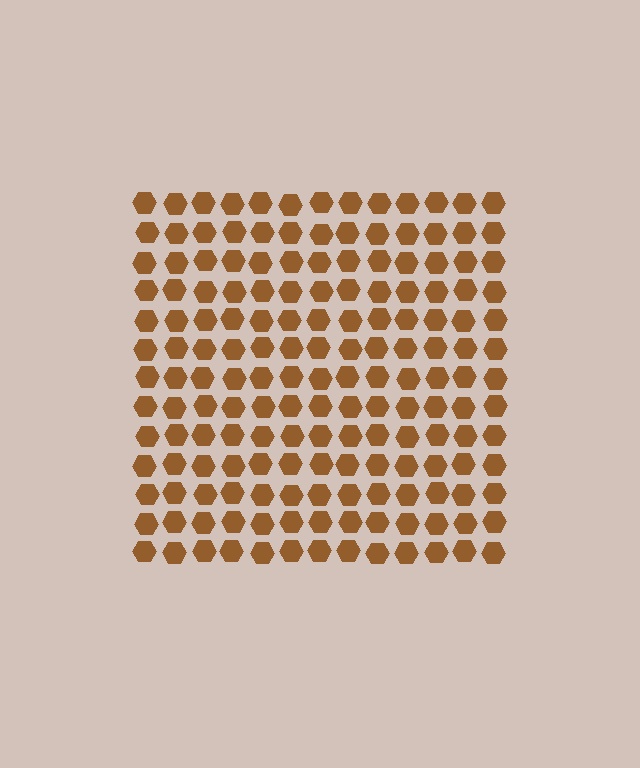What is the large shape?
The large shape is a square.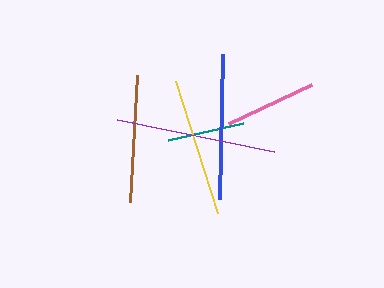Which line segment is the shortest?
The teal line is the shortest at approximately 77 pixels.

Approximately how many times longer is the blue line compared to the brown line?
The blue line is approximately 1.1 times the length of the brown line.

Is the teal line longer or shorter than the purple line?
The purple line is longer than the teal line.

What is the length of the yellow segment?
The yellow segment is approximately 139 pixels long.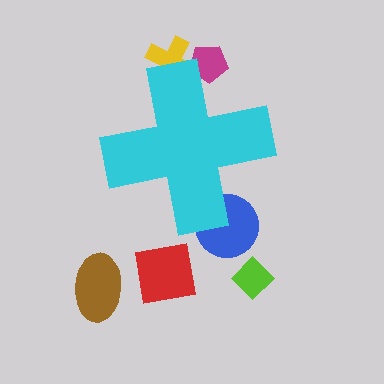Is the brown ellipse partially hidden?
No, the brown ellipse is fully visible.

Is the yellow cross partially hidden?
Yes, the yellow cross is partially hidden behind the cyan cross.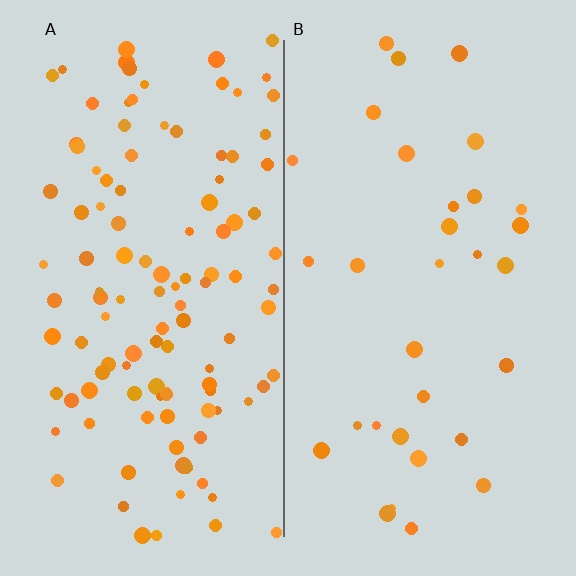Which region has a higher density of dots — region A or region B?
A (the left).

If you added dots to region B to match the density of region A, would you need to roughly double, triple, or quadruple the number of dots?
Approximately quadruple.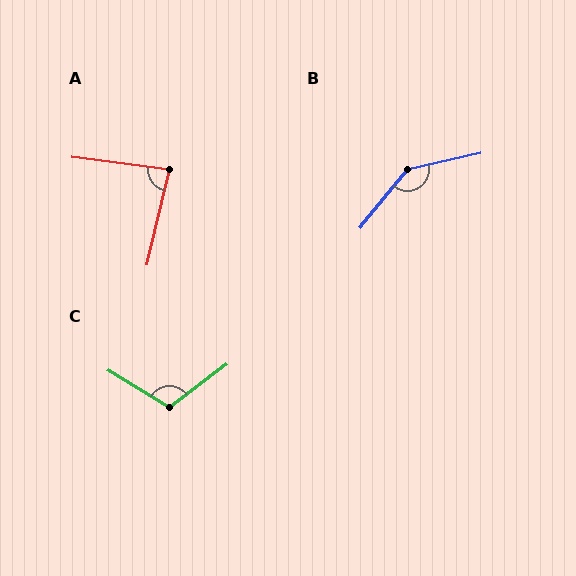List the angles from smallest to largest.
A (84°), C (112°), B (142°).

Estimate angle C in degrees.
Approximately 112 degrees.